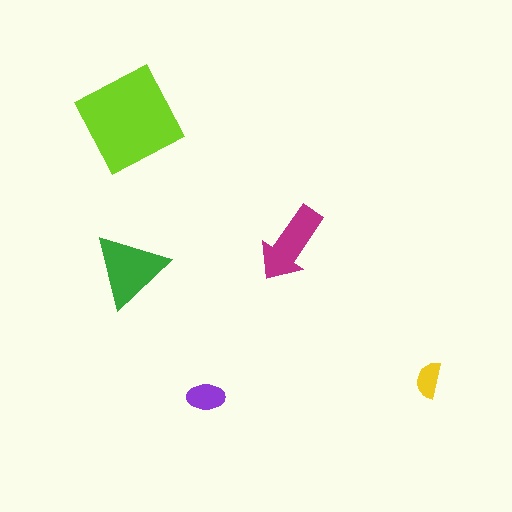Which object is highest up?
The lime diamond is topmost.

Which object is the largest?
The lime diamond.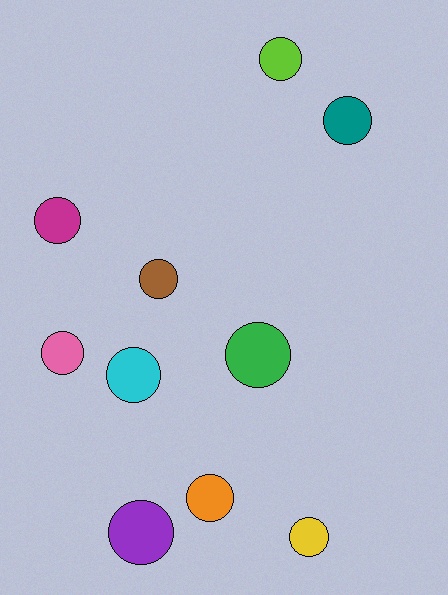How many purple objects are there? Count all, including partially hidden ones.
There is 1 purple object.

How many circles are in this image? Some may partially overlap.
There are 10 circles.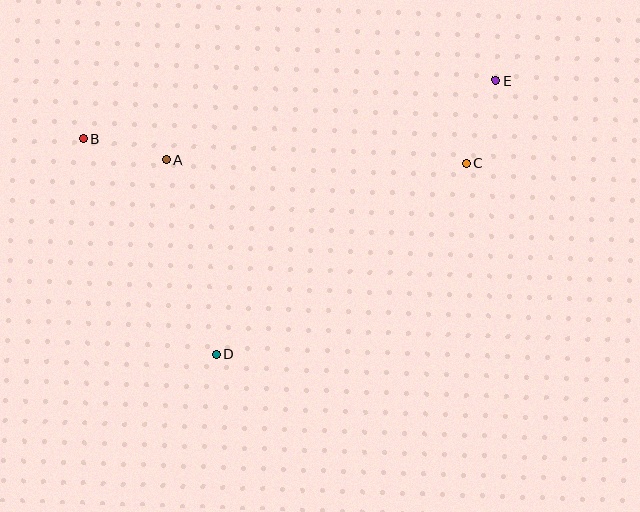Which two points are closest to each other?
Points A and B are closest to each other.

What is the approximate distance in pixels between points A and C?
The distance between A and C is approximately 300 pixels.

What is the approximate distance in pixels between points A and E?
The distance between A and E is approximately 339 pixels.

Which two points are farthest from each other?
Points B and E are farthest from each other.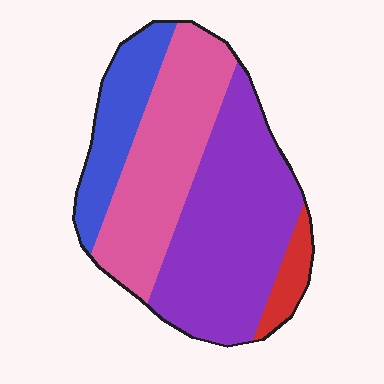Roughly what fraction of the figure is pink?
Pink takes up about one third (1/3) of the figure.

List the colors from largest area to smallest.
From largest to smallest: purple, pink, blue, red.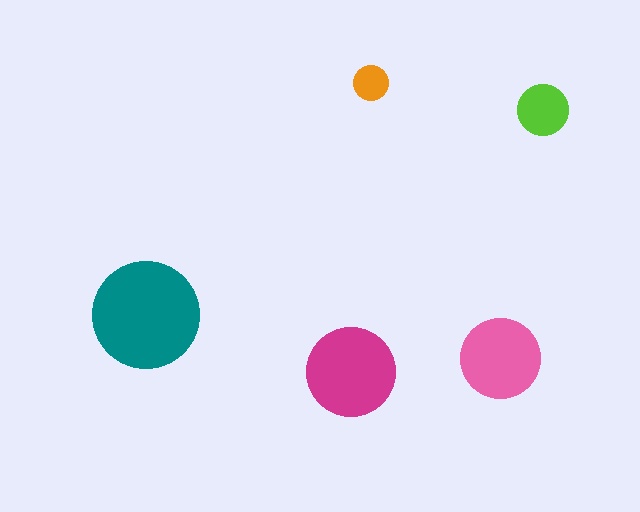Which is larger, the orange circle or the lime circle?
The lime one.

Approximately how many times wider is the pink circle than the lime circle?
About 1.5 times wider.